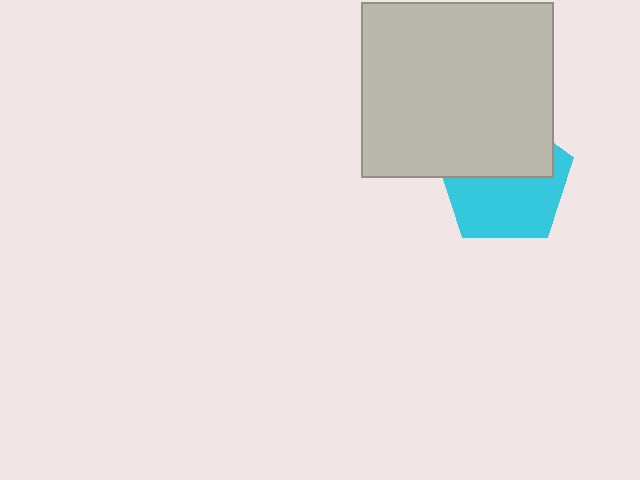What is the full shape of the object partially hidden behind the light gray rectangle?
The partially hidden object is a cyan pentagon.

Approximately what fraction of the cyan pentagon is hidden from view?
Roughly 45% of the cyan pentagon is hidden behind the light gray rectangle.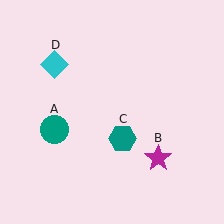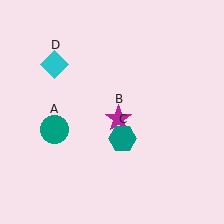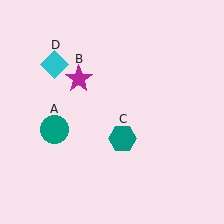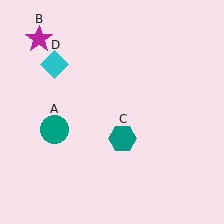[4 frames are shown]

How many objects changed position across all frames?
1 object changed position: magenta star (object B).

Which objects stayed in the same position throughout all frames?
Teal circle (object A) and teal hexagon (object C) and cyan diamond (object D) remained stationary.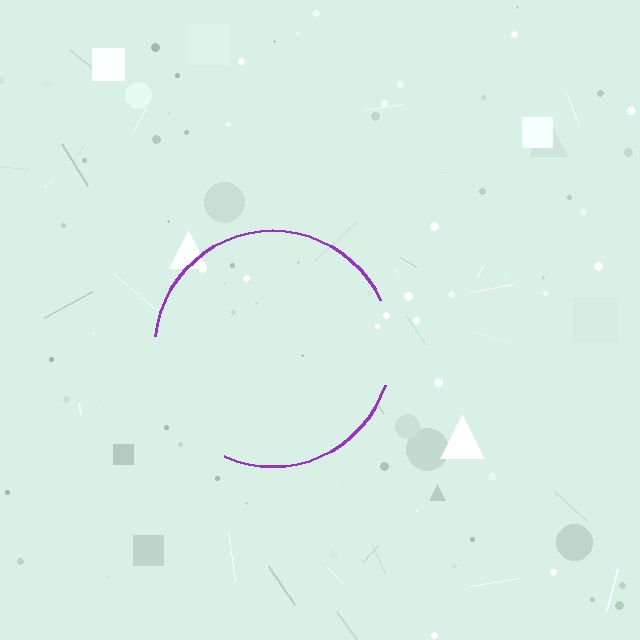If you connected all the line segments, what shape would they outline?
They would outline a circle.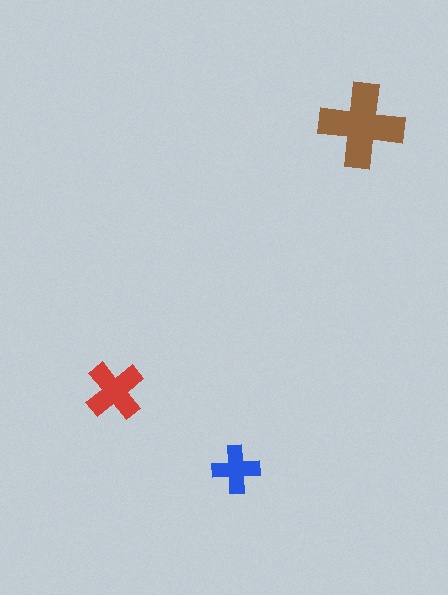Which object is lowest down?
The blue cross is bottommost.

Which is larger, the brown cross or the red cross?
The brown one.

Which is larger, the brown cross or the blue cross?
The brown one.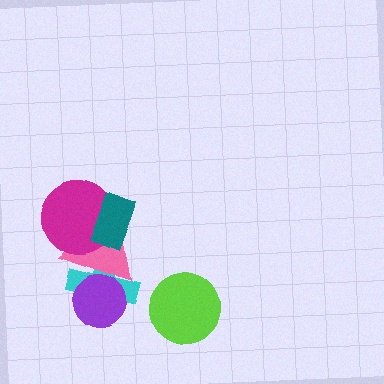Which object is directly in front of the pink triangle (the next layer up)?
The magenta circle is directly in front of the pink triangle.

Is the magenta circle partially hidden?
Yes, it is partially covered by another shape.